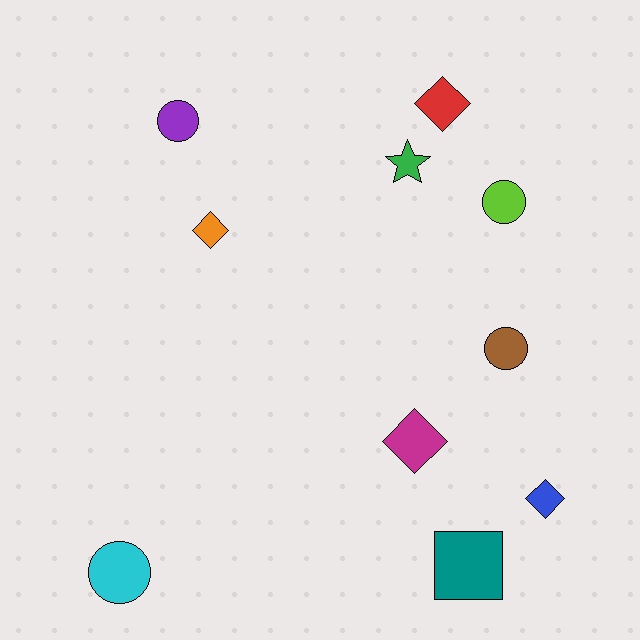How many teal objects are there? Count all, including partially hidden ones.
There is 1 teal object.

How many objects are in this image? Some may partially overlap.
There are 10 objects.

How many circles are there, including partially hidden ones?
There are 4 circles.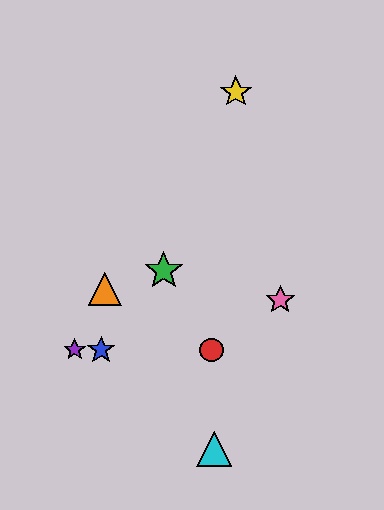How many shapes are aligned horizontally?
3 shapes (the red circle, the blue star, the purple star) are aligned horizontally.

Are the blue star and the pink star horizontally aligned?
No, the blue star is at y≈350 and the pink star is at y≈300.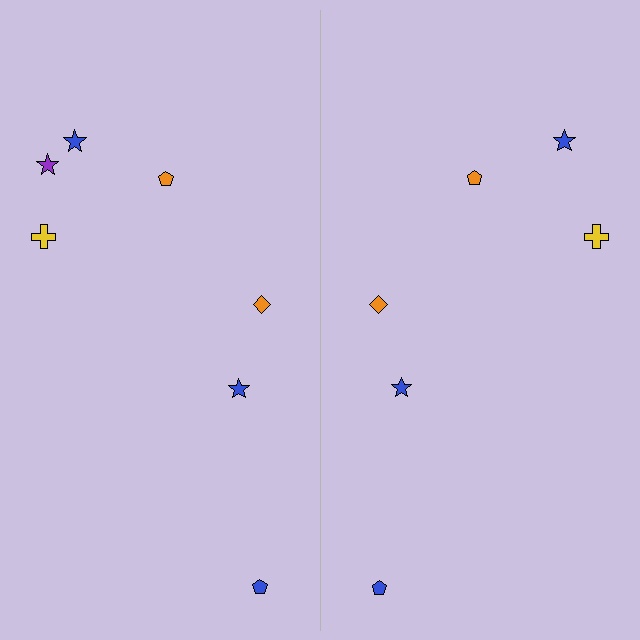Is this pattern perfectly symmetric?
No, the pattern is not perfectly symmetric. A purple star is missing from the right side.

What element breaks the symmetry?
A purple star is missing from the right side.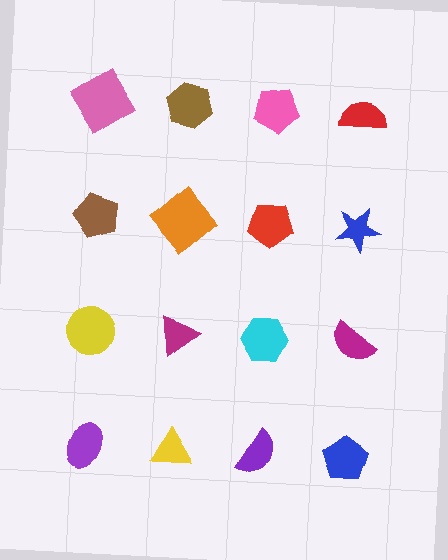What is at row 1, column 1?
A pink diamond.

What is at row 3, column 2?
A magenta triangle.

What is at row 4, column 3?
A purple semicircle.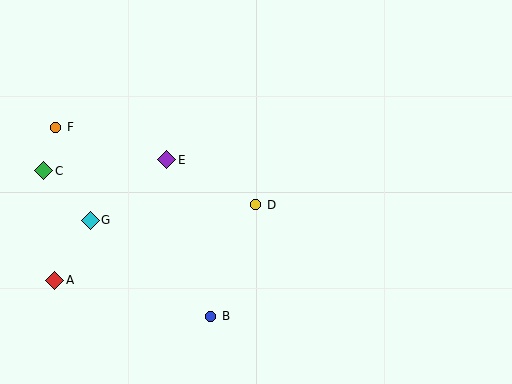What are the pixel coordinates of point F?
Point F is at (56, 127).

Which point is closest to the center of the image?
Point D at (256, 205) is closest to the center.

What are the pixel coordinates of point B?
Point B is at (211, 316).